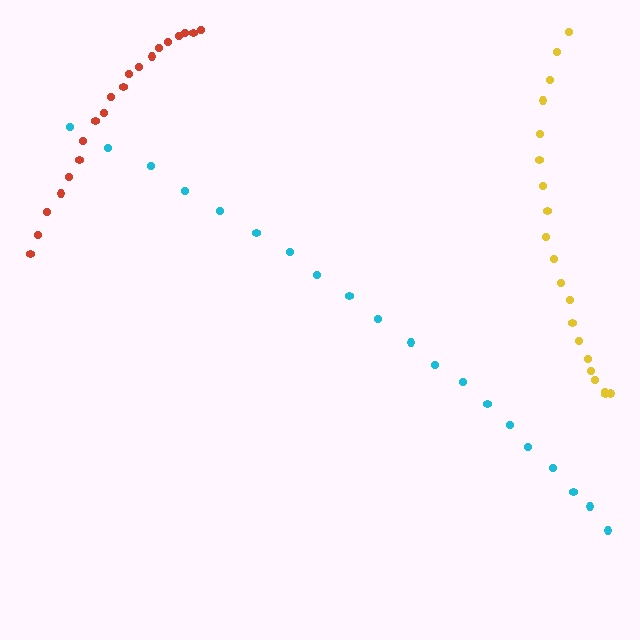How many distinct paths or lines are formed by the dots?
There are 3 distinct paths.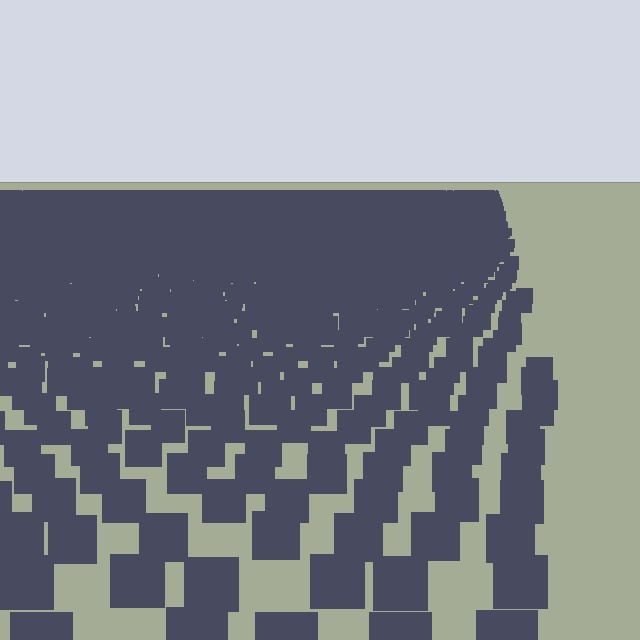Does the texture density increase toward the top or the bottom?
Density increases toward the top.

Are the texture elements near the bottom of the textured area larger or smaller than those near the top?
Larger. Near the bottom, elements are closer to the viewer and appear at a bigger on-screen size.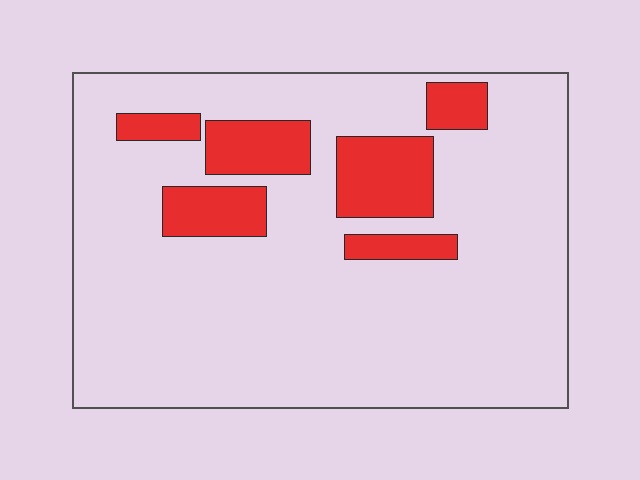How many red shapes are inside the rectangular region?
6.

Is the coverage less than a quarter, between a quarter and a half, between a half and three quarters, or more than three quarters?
Less than a quarter.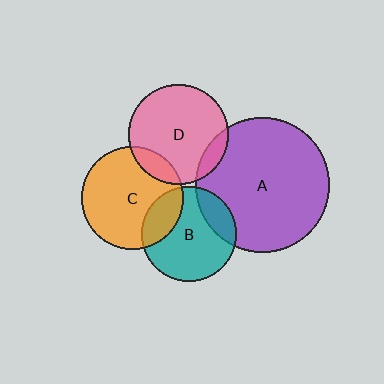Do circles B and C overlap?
Yes.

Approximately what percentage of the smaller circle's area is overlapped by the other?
Approximately 20%.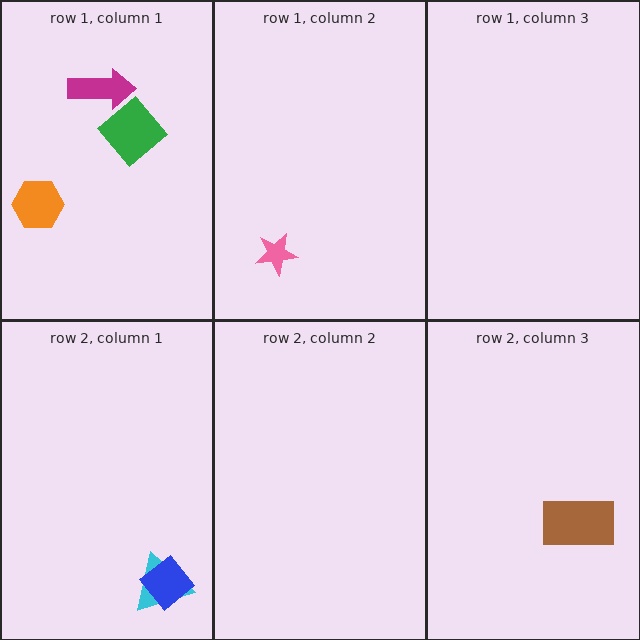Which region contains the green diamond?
The row 1, column 1 region.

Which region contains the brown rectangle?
The row 2, column 3 region.